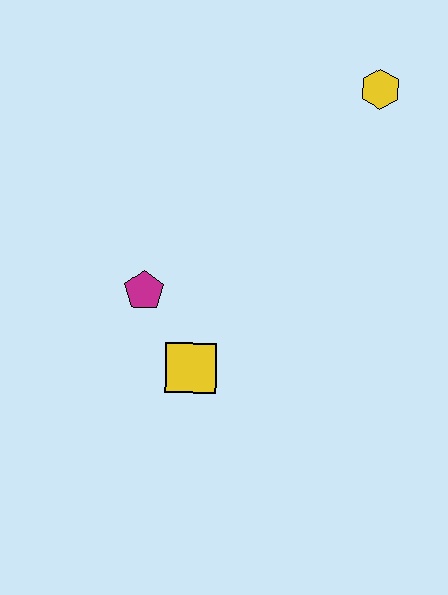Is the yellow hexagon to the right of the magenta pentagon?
Yes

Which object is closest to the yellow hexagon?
The magenta pentagon is closest to the yellow hexagon.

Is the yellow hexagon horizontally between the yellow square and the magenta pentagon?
No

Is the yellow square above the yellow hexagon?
No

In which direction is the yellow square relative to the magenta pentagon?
The yellow square is below the magenta pentagon.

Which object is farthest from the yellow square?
The yellow hexagon is farthest from the yellow square.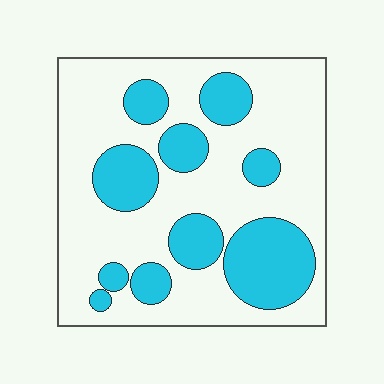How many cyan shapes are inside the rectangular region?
10.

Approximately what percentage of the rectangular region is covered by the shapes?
Approximately 30%.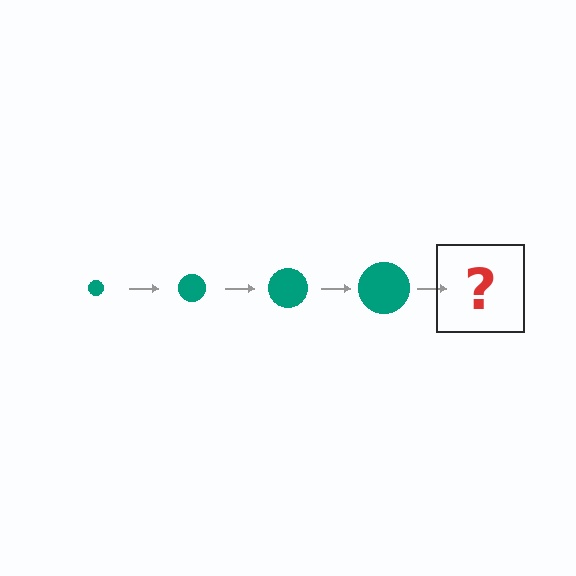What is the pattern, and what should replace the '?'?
The pattern is that the circle gets progressively larger each step. The '?' should be a teal circle, larger than the previous one.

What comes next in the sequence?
The next element should be a teal circle, larger than the previous one.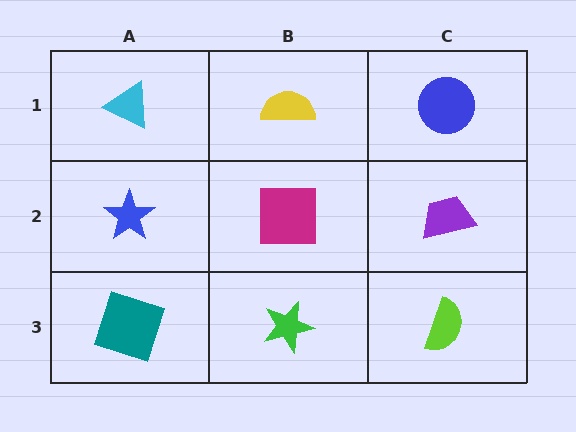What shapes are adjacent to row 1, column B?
A magenta square (row 2, column B), a cyan triangle (row 1, column A), a blue circle (row 1, column C).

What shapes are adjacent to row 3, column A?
A blue star (row 2, column A), a green star (row 3, column B).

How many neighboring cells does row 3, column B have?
3.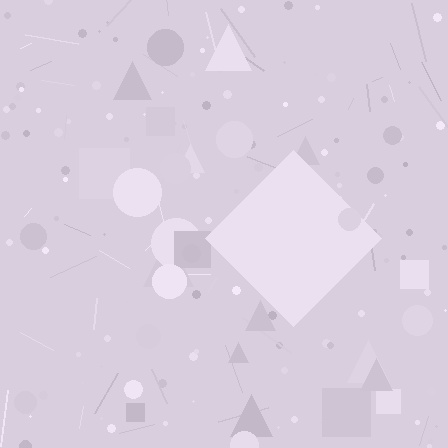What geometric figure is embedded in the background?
A diamond is embedded in the background.